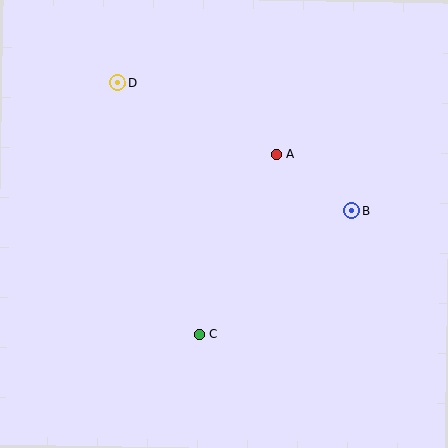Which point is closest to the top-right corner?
Point A is closest to the top-right corner.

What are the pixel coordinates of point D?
Point D is at (118, 83).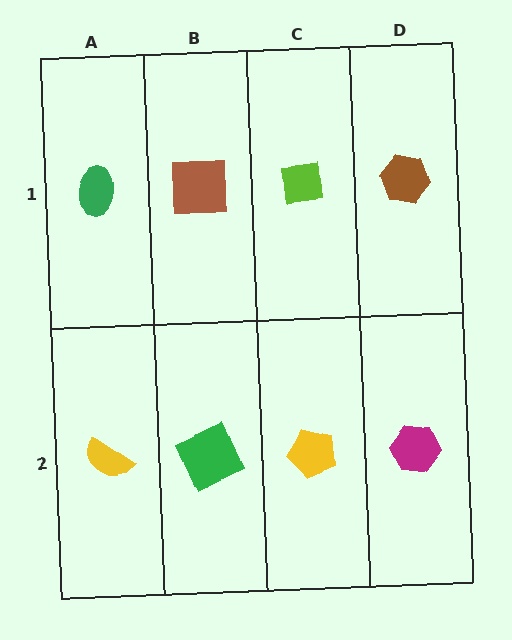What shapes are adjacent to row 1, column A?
A yellow semicircle (row 2, column A), a brown square (row 1, column B).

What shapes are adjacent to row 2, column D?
A brown hexagon (row 1, column D), a yellow pentagon (row 2, column C).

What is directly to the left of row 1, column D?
A lime square.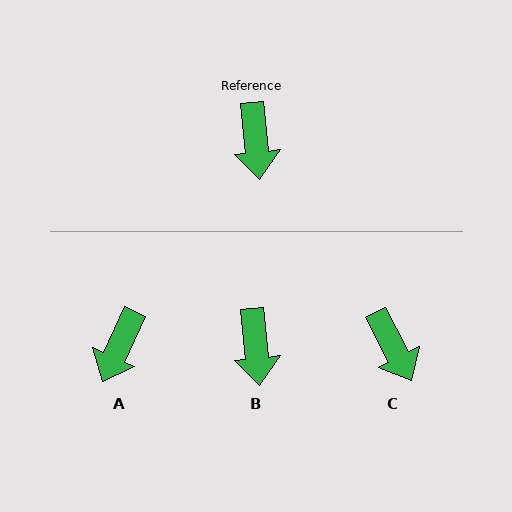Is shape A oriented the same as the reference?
No, it is off by about 31 degrees.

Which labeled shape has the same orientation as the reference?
B.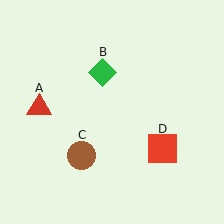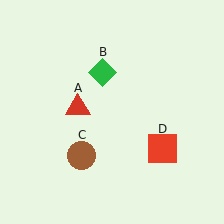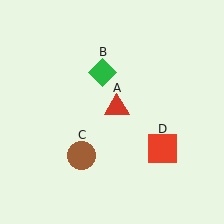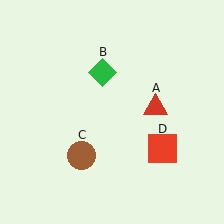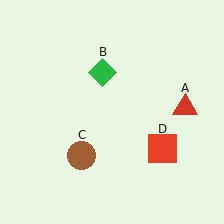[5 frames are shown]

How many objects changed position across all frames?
1 object changed position: red triangle (object A).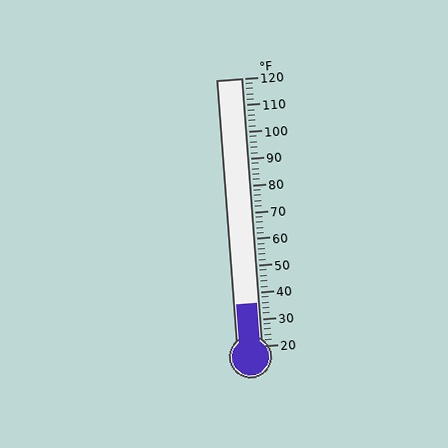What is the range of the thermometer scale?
The thermometer scale ranges from 20°F to 120°F.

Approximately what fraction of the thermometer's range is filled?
The thermometer is filled to approximately 15% of its range.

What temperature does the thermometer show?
The thermometer shows approximately 36°F.